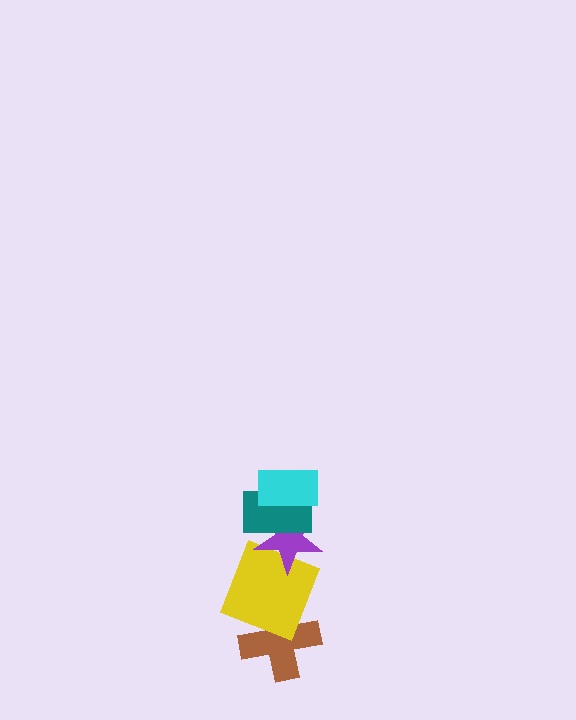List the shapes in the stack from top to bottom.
From top to bottom: the cyan rectangle, the teal rectangle, the purple star, the yellow square, the brown cross.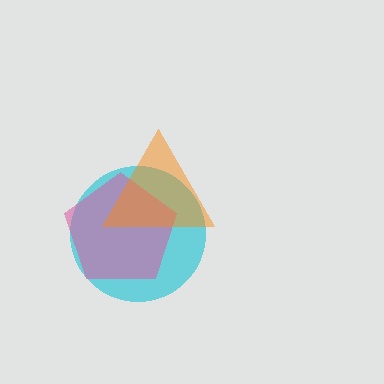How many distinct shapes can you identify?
There are 3 distinct shapes: a cyan circle, a pink pentagon, an orange triangle.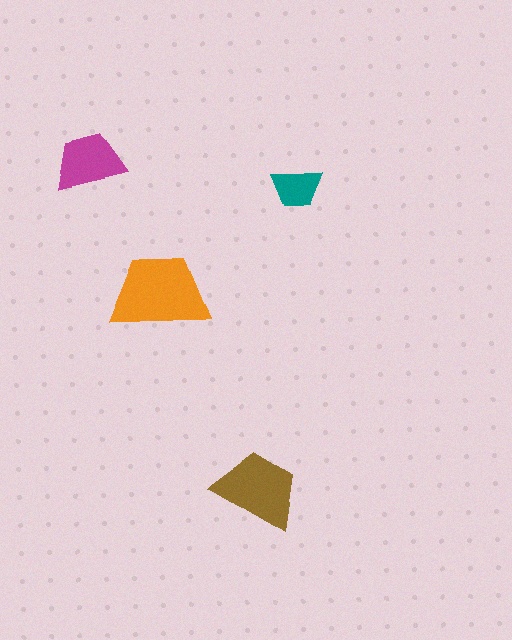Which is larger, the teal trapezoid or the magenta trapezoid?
The magenta one.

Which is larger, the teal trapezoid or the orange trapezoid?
The orange one.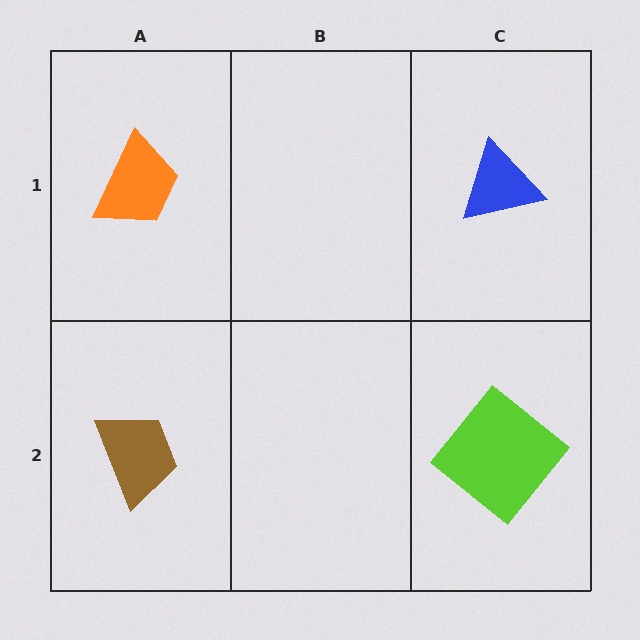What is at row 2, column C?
A lime diamond.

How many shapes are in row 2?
2 shapes.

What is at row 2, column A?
A brown trapezoid.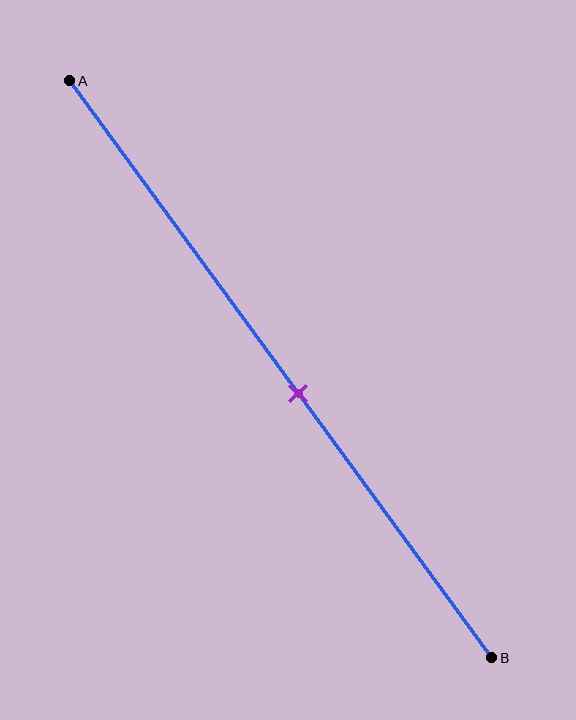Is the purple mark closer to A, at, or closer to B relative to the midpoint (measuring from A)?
The purple mark is closer to point B than the midpoint of segment AB.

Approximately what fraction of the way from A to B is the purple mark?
The purple mark is approximately 55% of the way from A to B.